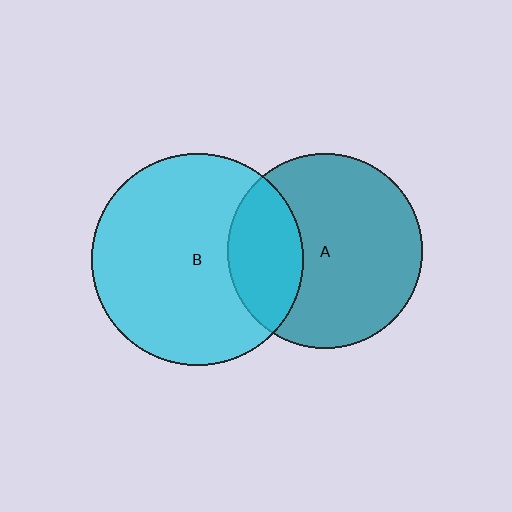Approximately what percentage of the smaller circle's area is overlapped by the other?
Approximately 30%.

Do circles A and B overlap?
Yes.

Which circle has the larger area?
Circle B (cyan).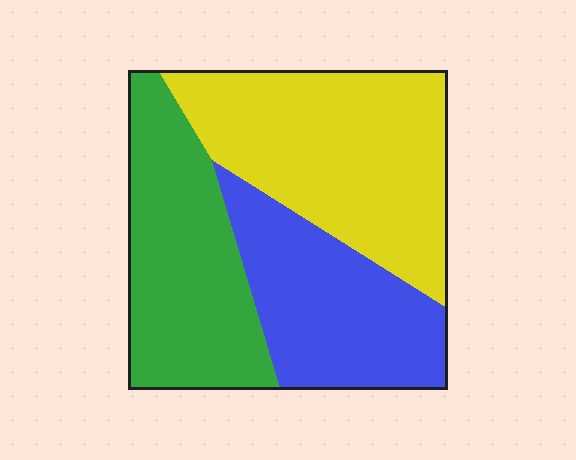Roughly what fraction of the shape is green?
Green takes up between a quarter and a half of the shape.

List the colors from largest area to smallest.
From largest to smallest: yellow, green, blue.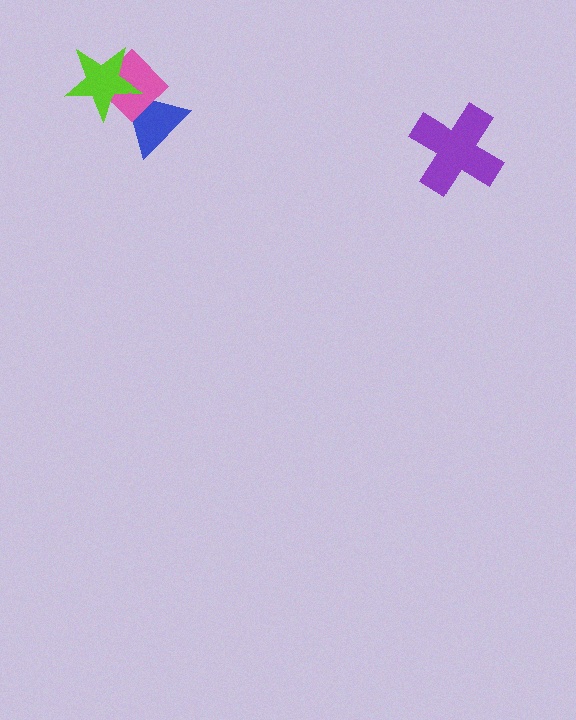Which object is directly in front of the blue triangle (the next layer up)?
The pink diamond is directly in front of the blue triangle.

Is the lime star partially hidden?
No, no other shape covers it.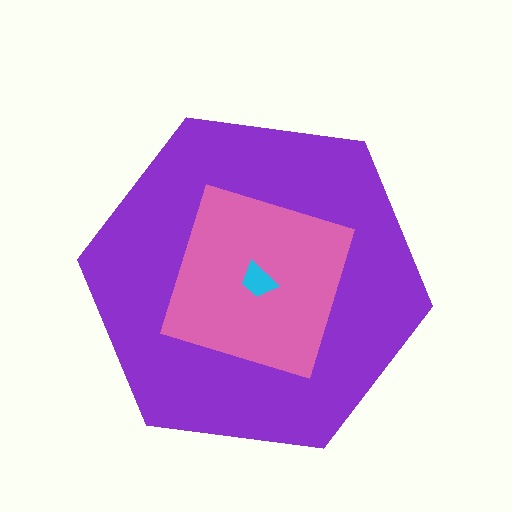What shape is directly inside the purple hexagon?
The pink square.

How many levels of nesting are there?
3.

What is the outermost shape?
The purple hexagon.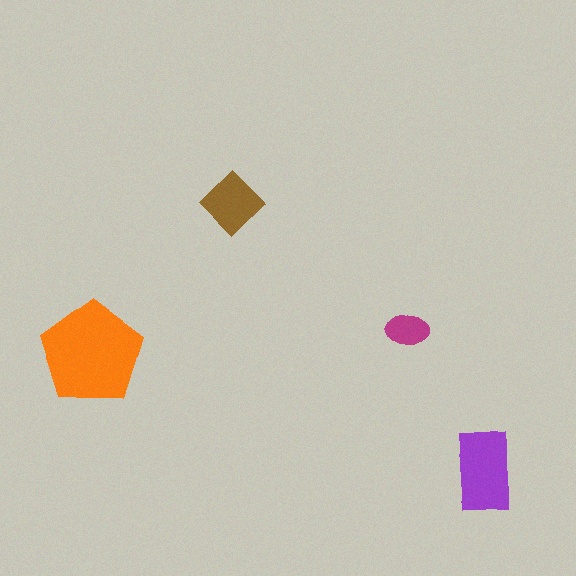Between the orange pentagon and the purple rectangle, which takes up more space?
The orange pentagon.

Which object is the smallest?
The magenta ellipse.